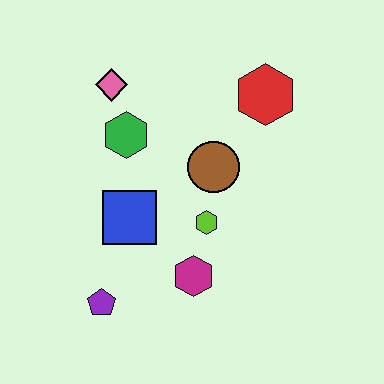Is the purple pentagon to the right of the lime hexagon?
No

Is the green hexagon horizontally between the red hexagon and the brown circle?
No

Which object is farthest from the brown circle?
The purple pentagon is farthest from the brown circle.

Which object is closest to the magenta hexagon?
The lime hexagon is closest to the magenta hexagon.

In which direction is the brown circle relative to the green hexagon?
The brown circle is to the right of the green hexagon.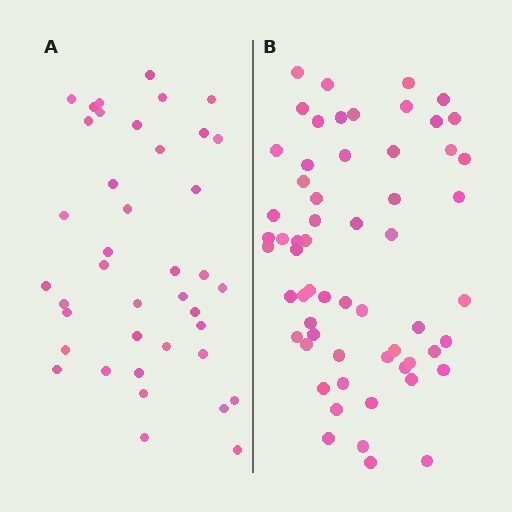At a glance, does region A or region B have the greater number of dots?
Region B (the right region) has more dots.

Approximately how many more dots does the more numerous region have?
Region B has approximately 20 more dots than region A.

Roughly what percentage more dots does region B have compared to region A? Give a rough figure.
About 50% more.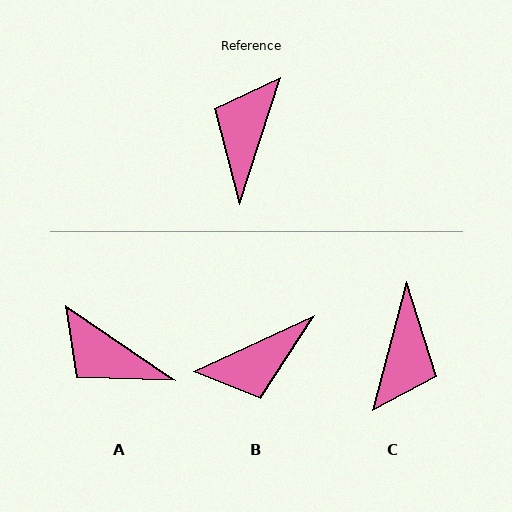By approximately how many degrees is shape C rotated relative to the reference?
Approximately 177 degrees clockwise.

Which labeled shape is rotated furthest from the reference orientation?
C, about 177 degrees away.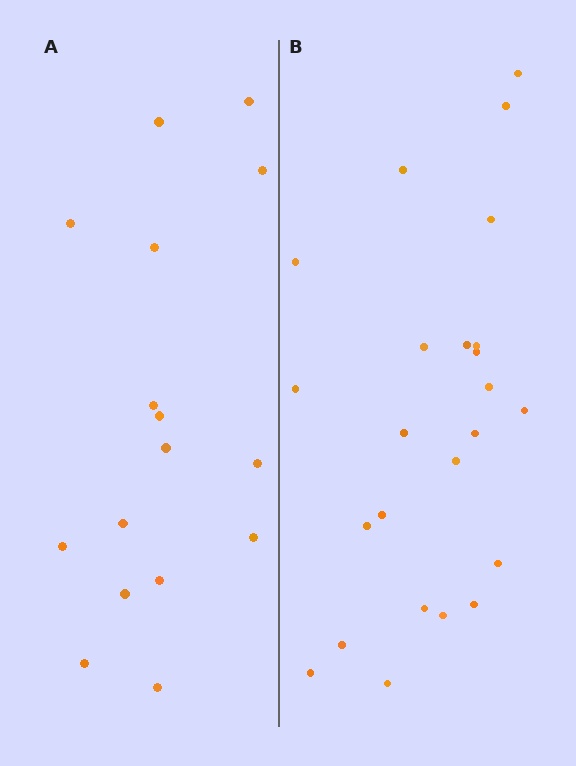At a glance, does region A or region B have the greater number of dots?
Region B (the right region) has more dots.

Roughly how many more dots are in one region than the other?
Region B has roughly 8 or so more dots than region A.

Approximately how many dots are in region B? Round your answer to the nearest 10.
About 20 dots. (The exact count is 24, which rounds to 20.)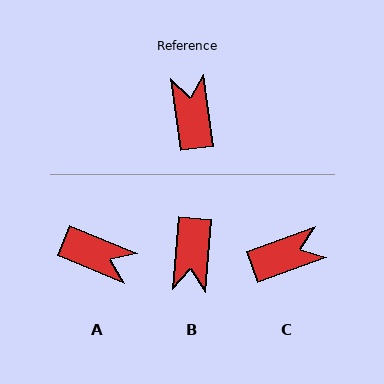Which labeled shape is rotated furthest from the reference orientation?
B, about 168 degrees away.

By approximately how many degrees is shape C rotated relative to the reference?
Approximately 77 degrees clockwise.